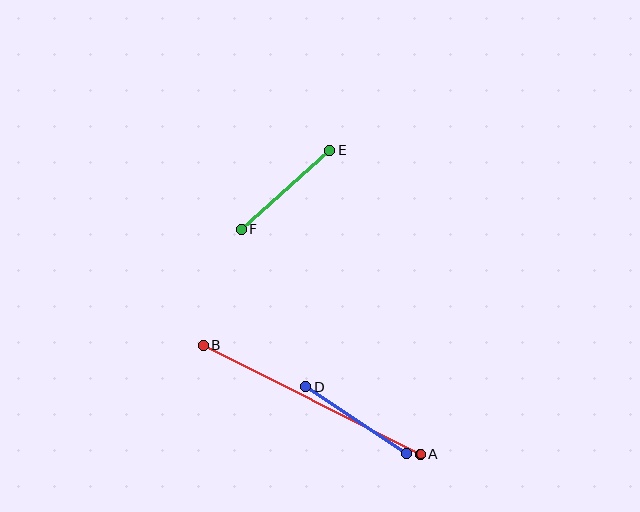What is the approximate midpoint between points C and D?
The midpoint is at approximately (356, 420) pixels.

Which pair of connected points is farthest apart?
Points A and B are farthest apart.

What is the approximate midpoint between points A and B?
The midpoint is at approximately (312, 400) pixels.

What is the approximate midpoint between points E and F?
The midpoint is at approximately (286, 190) pixels.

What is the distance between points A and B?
The distance is approximately 243 pixels.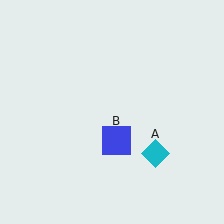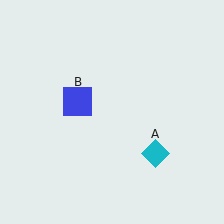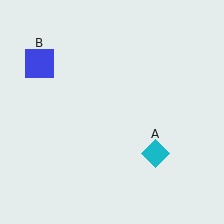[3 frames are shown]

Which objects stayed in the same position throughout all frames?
Cyan diamond (object A) remained stationary.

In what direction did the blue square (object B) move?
The blue square (object B) moved up and to the left.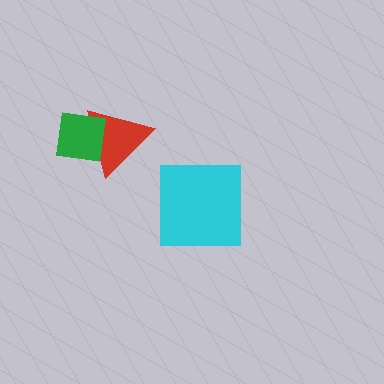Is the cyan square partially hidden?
No, no other shape covers it.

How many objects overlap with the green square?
1 object overlaps with the green square.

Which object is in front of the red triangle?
The green square is in front of the red triangle.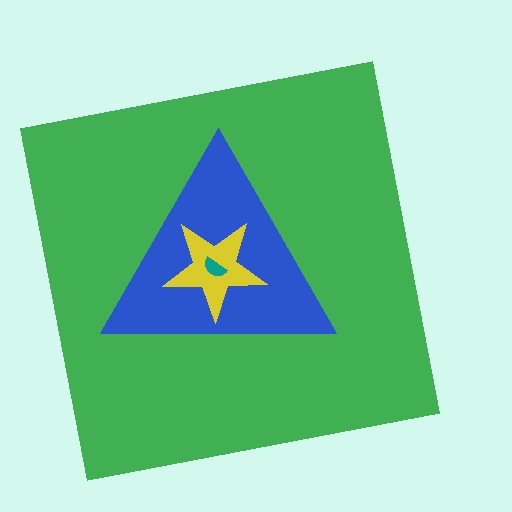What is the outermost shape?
The green square.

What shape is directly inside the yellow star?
The teal semicircle.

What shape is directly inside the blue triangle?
The yellow star.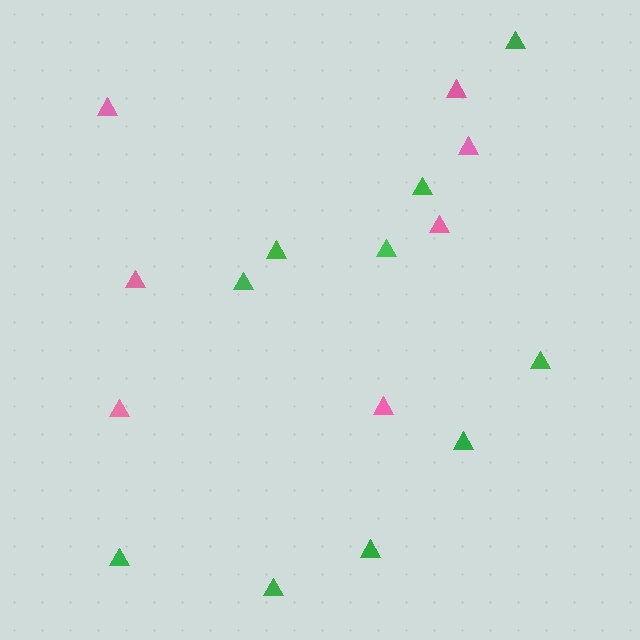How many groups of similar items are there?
There are 2 groups: one group of pink triangles (7) and one group of green triangles (10).